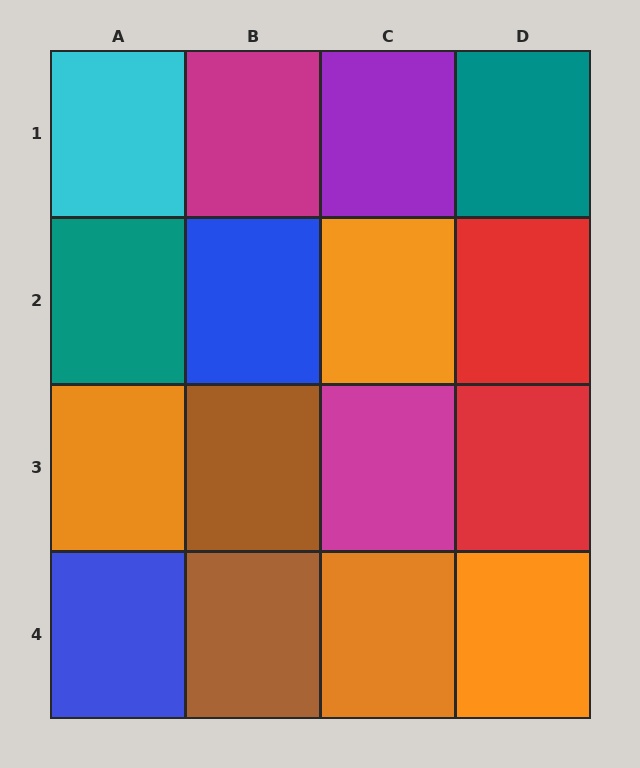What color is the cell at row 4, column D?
Orange.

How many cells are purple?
1 cell is purple.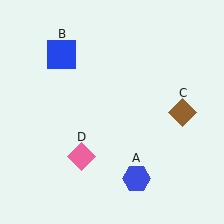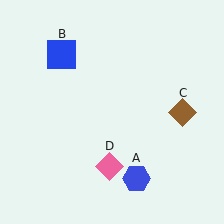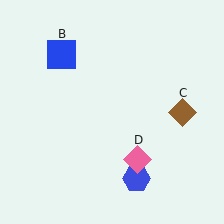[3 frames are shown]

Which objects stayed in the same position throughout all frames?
Blue hexagon (object A) and blue square (object B) and brown diamond (object C) remained stationary.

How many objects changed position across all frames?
1 object changed position: pink diamond (object D).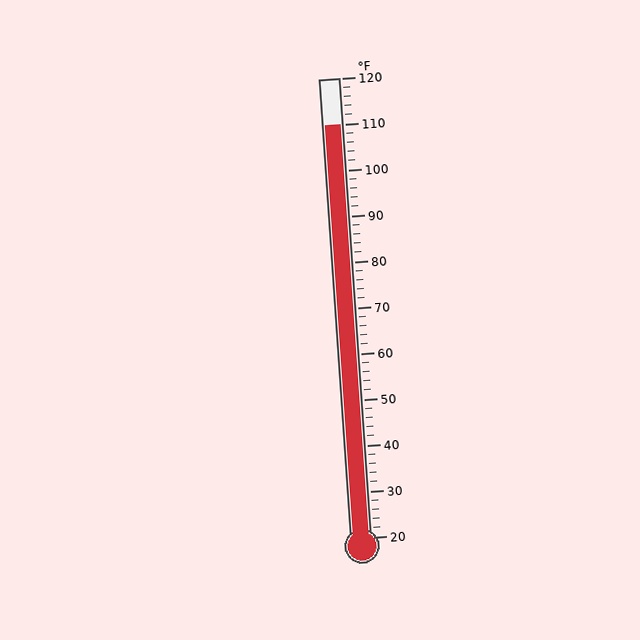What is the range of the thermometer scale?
The thermometer scale ranges from 20°F to 120°F.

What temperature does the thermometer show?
The thermometer shows approximately 110°F.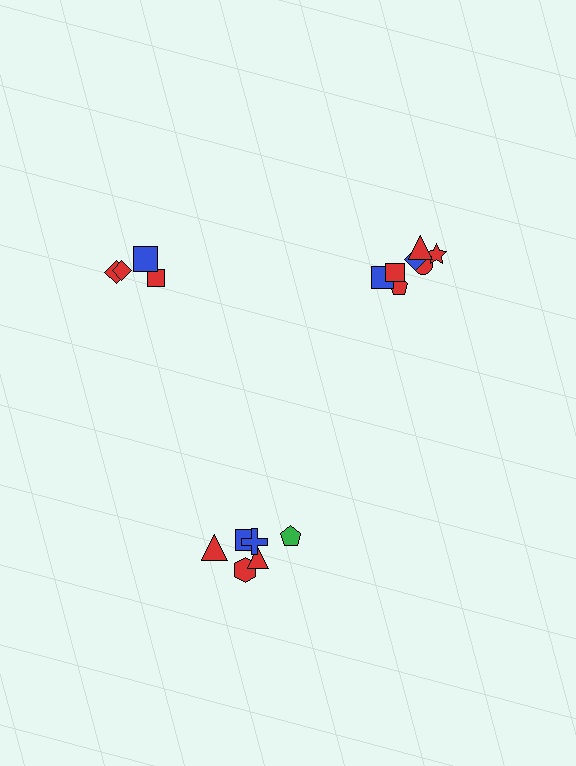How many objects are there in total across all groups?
There are 17 objects.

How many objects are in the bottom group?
There are 6 objects.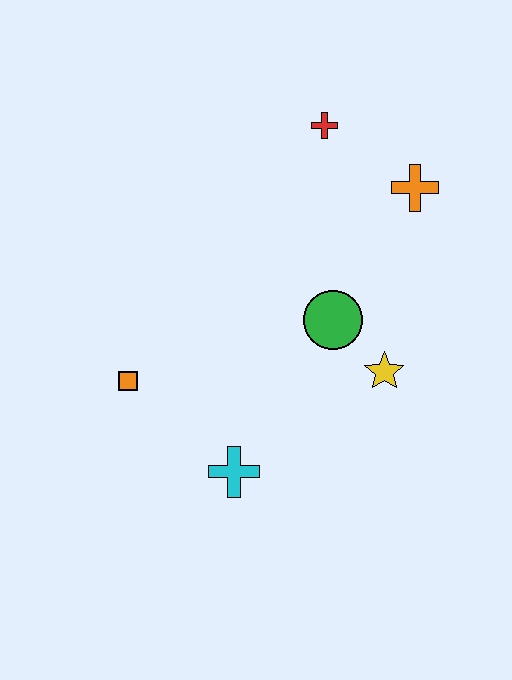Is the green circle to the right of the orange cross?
No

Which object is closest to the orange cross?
The red cross is closest to the orange cross.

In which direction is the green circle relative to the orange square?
The green circle is to the right of the orange square.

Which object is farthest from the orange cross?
The orange square is farthest from the orange cross.